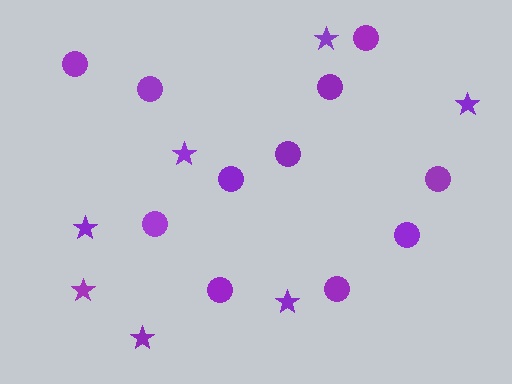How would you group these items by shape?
There are 2 groups: one group of stars (7) and one group of circles (11).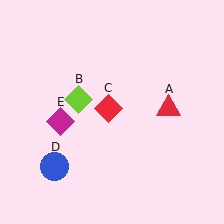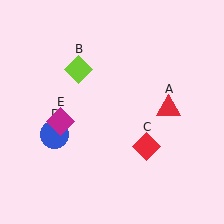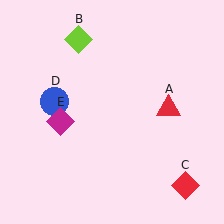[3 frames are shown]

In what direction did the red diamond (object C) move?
The red diamond (object C) moved down and to the right.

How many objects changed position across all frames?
3 objects changed position: lime diamond (object B), red diamond (object C), blue circle (object D).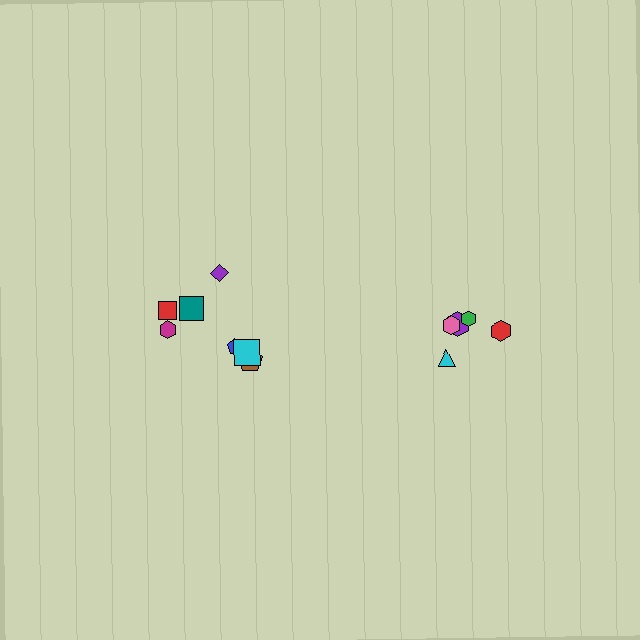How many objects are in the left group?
There are 7 objects.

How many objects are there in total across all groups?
There are 12 objects.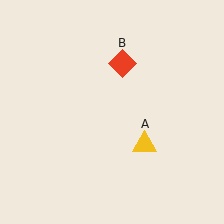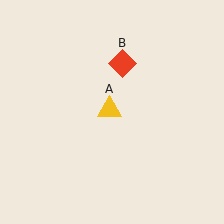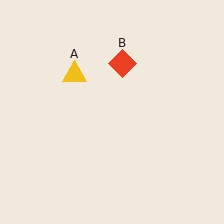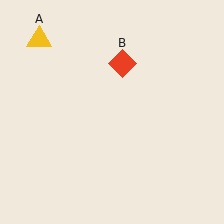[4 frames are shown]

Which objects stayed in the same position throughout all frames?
Red diamond (object B) remained stationary.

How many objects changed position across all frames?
1 object changed position: yellow triangle (object A).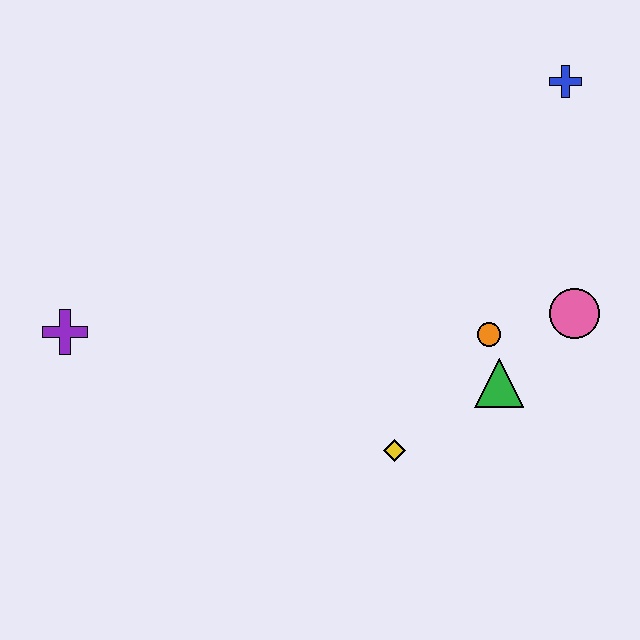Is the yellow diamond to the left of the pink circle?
Yes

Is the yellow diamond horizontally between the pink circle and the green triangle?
No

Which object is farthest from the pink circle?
The purple cross is farthest from the pink circle.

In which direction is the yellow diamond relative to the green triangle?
The yellow diamond is to the left of the green triangle.